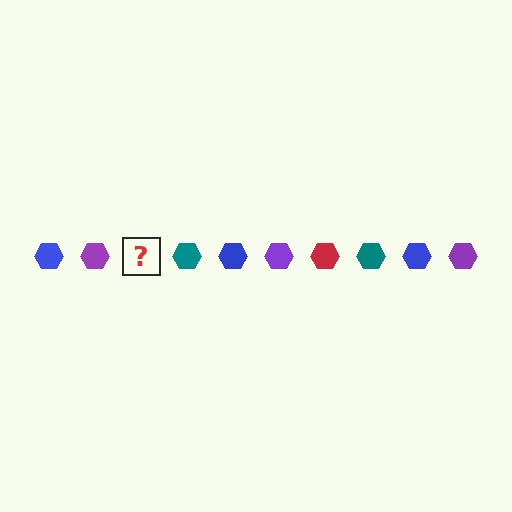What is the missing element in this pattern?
The missing element is a red hexagon.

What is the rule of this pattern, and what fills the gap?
The rule is that the pattern cycles through blue, purple, red, teal hexagons. The gap should be filled with a red hexagon.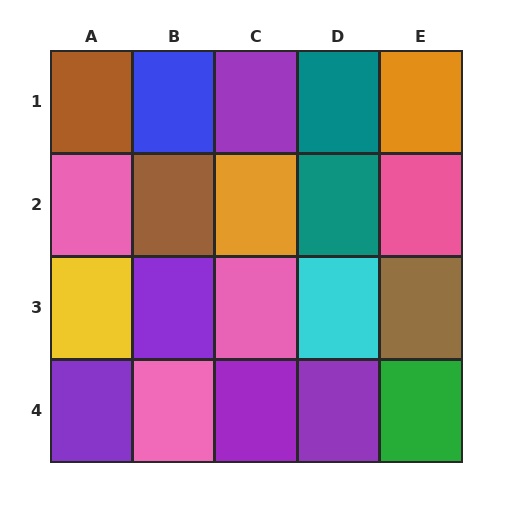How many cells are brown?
3 cells are brown.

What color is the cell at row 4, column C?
Purple.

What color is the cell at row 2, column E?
Pink.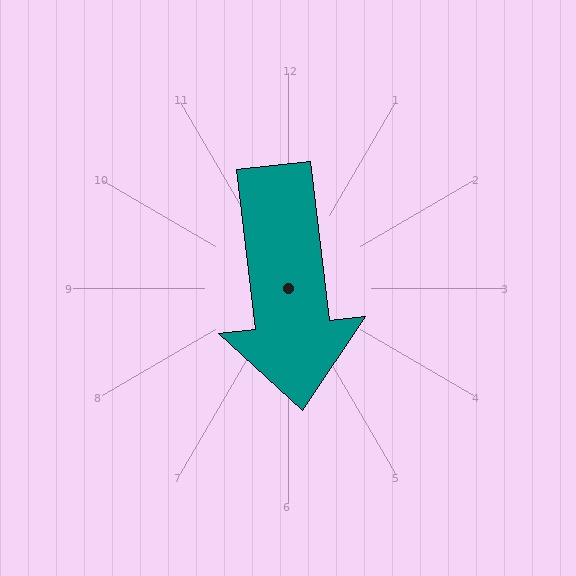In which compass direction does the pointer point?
South.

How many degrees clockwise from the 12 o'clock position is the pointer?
Approximately 173 degrees.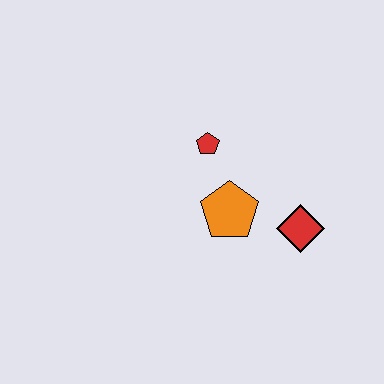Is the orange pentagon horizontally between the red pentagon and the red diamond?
Yes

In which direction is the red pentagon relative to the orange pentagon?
The red pentagon is above the orange pentagon.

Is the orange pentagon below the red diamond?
No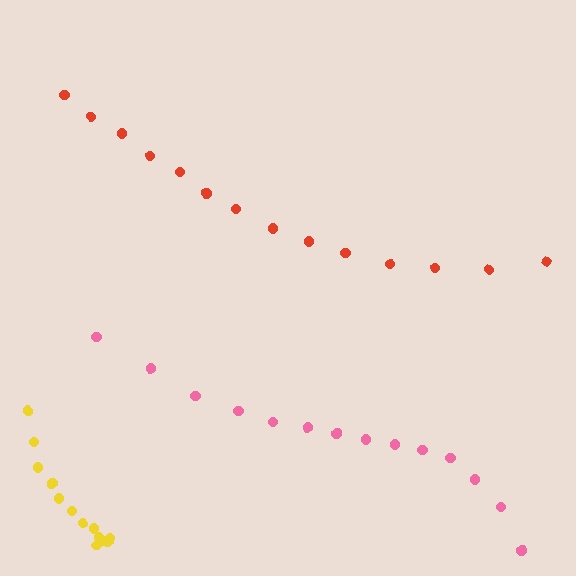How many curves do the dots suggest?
There are 3 distinct paths.